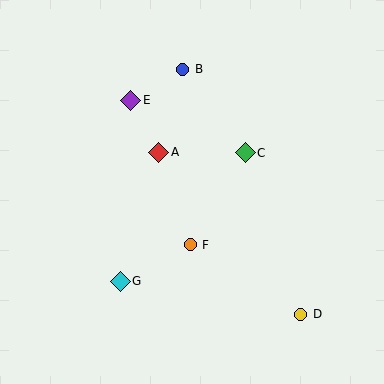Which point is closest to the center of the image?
Point A at (159, 152) is closest to the center.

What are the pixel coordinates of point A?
Point A is at (159, 152).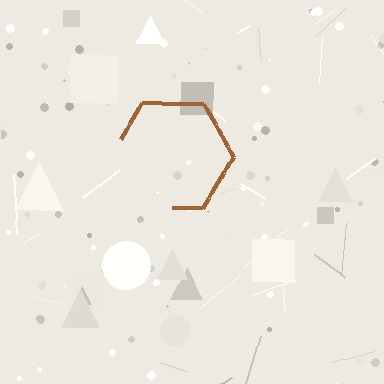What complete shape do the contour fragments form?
The contour fragments form a hexagon.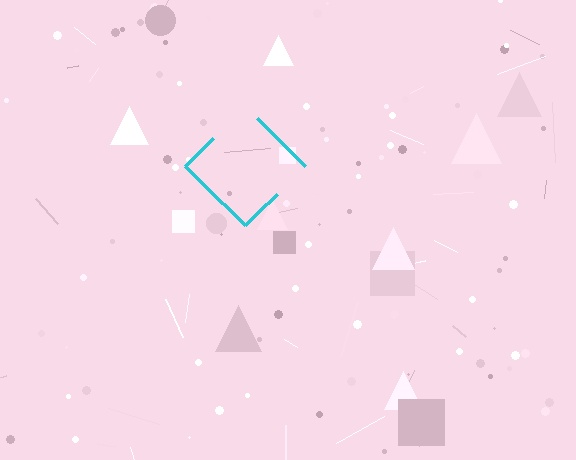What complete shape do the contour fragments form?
The contour fragments form a diamond.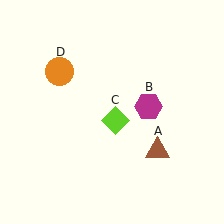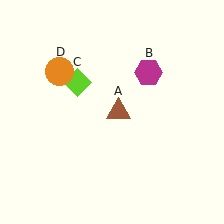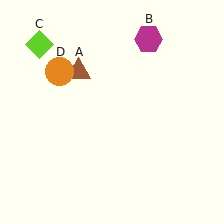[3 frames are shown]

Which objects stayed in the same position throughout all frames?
Orange circle (object D) remained stationary.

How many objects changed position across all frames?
3 objects changed position: brown triangle (object A), magenta hexagon (object B), lime diamond (object C).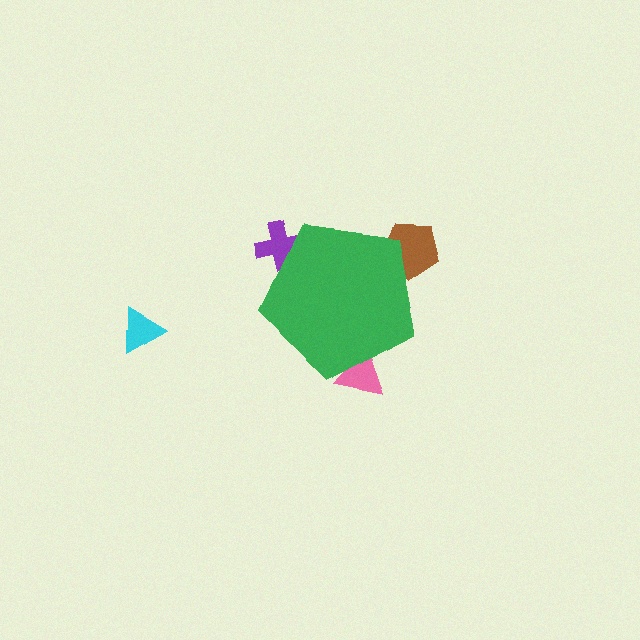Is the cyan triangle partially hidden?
No, the cyan triangle is fully visible.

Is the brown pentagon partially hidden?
Yes, the brown pentagon is partially hidden behind the green pentagon.